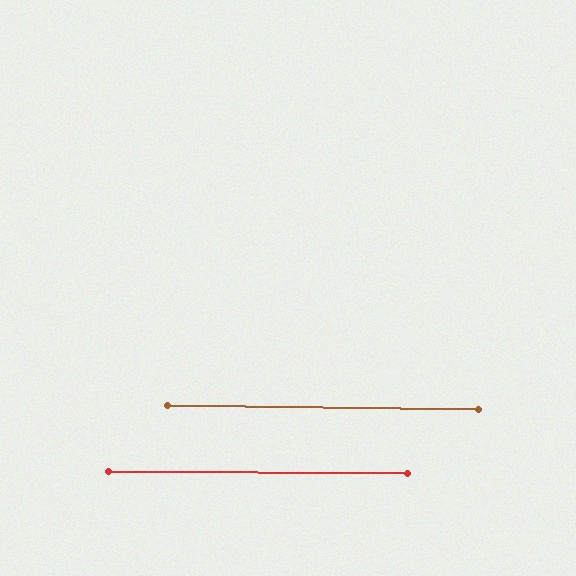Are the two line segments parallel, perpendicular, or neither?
Parallel — their directions differ by only 0.4°.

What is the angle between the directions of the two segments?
Approximately 0 degrees.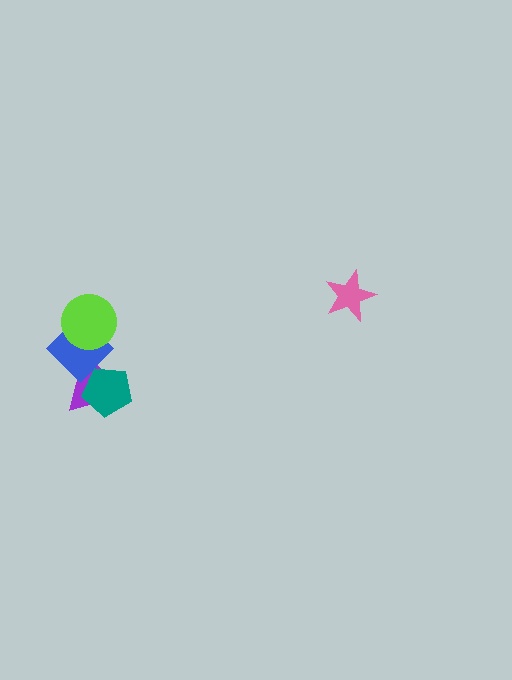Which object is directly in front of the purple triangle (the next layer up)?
The blue diamond is directly in front of the purple triangle.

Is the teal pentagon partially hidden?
No, no other shape covers it.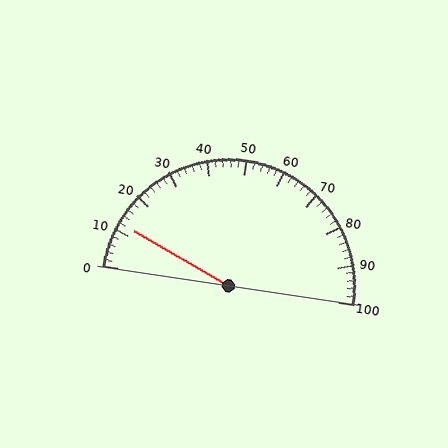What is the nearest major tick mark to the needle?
The nearest major tick mark is 10.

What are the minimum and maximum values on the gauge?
The gauge ranges from 0 to 100.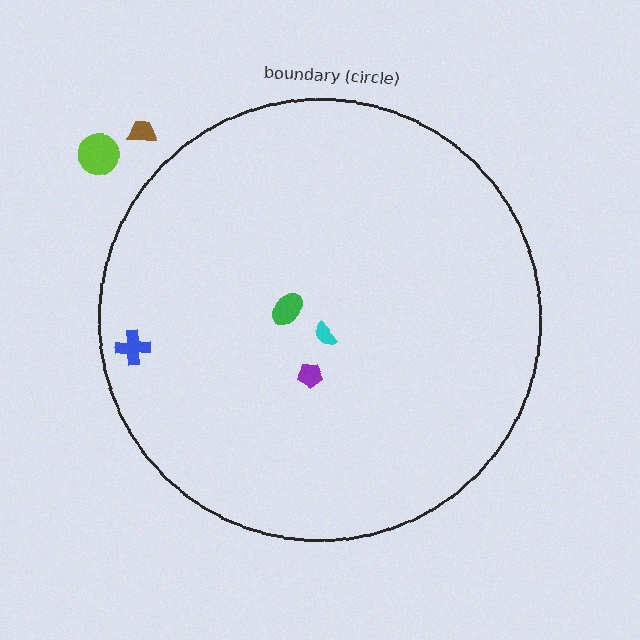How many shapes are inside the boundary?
4 inside, 2 outside.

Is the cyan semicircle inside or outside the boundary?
Inside.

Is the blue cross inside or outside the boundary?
Inside.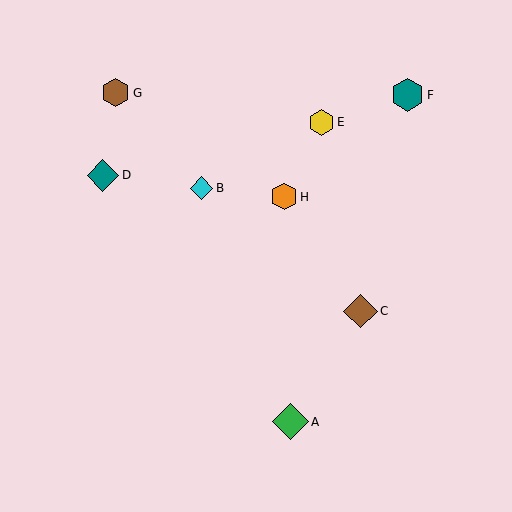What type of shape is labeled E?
Shape E is a yellow hexagon.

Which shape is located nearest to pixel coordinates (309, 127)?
The yellow hexagon (labeled E) at (321, 122) is nearest to that location.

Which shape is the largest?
The green diamond (labeled A) is the largest.